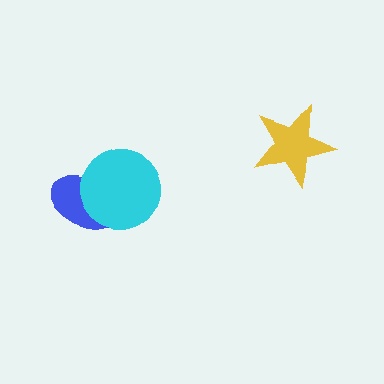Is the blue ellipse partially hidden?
Yes, it is partially covered by another shape.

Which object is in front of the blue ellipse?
The cyan circle is in front of the blue ellipse.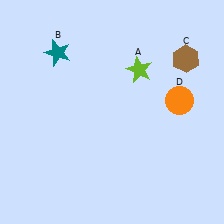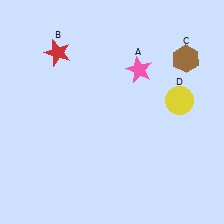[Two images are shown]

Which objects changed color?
A changed from lime to pink. B changed from teal to red. D changed from orange to yellow.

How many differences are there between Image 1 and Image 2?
There are 3 differences between the two images.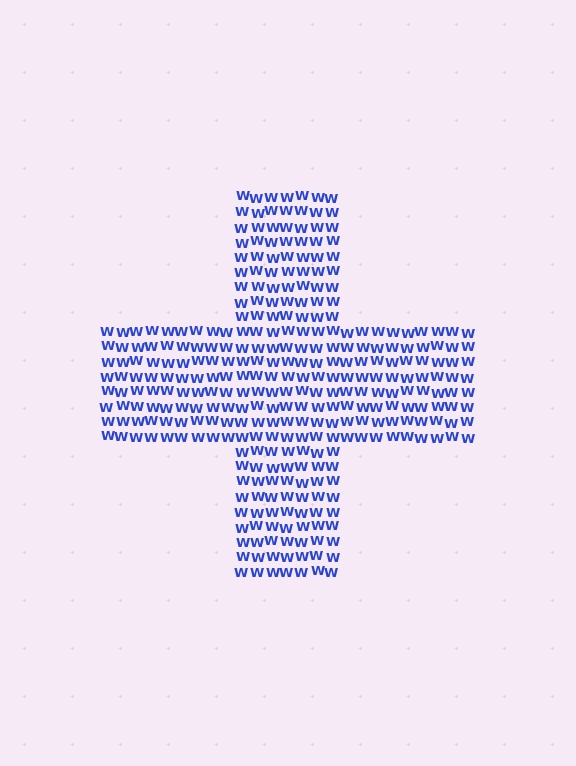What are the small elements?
The small elements are letter W's.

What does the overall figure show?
The overall figure shows a cross.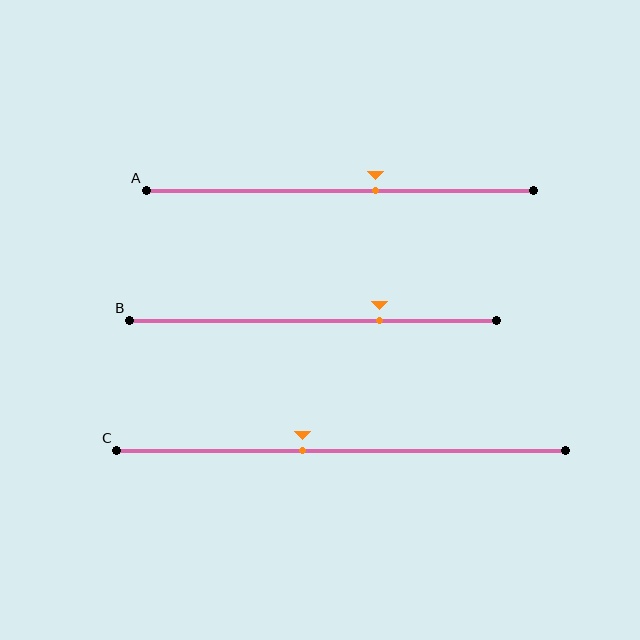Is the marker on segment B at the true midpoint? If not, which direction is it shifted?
No, the marker on segment B is shifted to the right by about 18% of the segment length.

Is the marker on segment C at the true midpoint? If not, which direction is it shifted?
No, the marker on segment C is shifted to the left by about 9% of the segment length.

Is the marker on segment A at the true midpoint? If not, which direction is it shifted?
No, the marker on segment A is shifted to the right by about 9% of the segment length.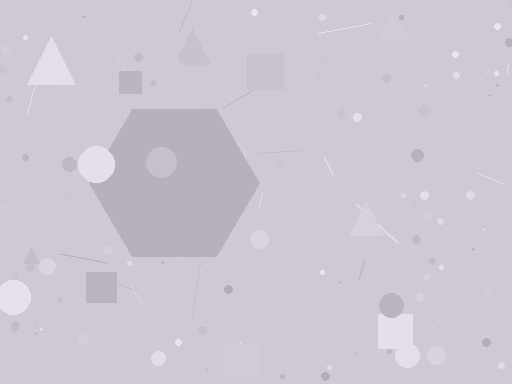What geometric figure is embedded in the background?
A hexagon is embedded in the background.